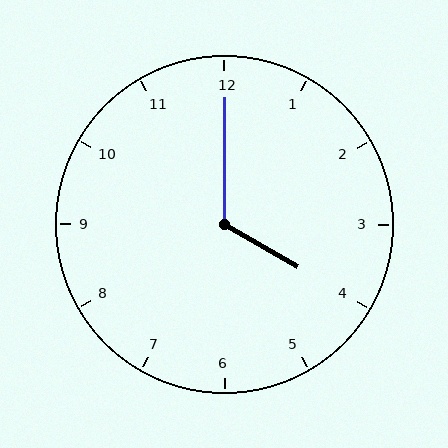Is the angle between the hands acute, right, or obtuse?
It is obtuse.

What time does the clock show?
4:00.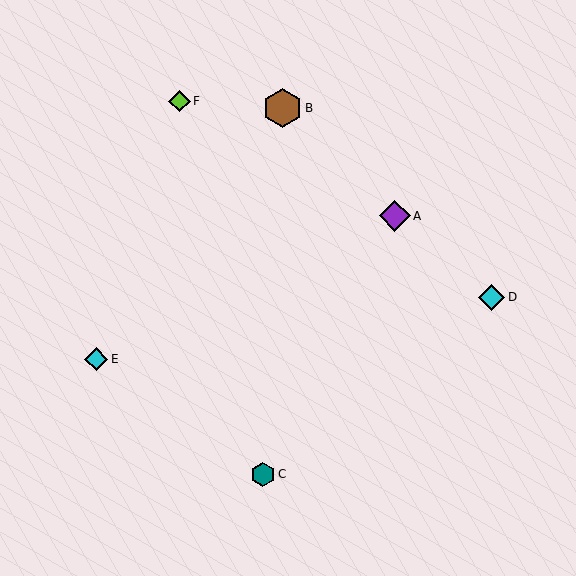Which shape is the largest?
The brown hexagon (labeled B) is the largest.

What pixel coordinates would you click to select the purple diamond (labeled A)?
Click at (395, 216) to select the purple diamond A.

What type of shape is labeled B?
Shape B is a brown hexagon.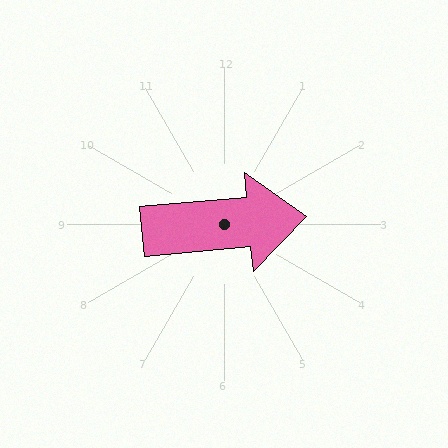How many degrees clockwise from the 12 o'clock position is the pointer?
Approximately 85 degrees.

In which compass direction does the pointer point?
East.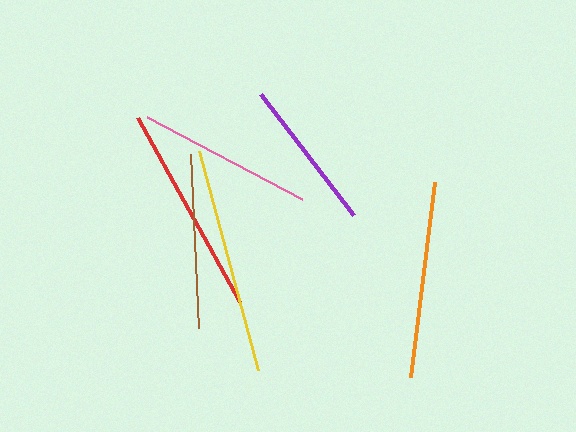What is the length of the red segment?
The red segment is approximately 210 pixels long.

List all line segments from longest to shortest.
From longest to shortest: yellow, red, orange, pink, brown, purple.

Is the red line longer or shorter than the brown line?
The red line is longer than the brown line.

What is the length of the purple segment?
The purple segment is approximately 153 pixels long.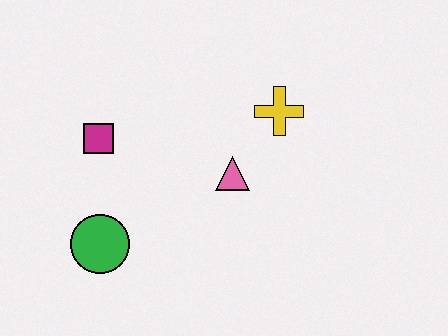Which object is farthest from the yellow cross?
The green circle is farthest from the yellow cross.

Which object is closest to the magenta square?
The green circle is closest to the magenta square.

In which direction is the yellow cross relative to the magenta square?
The yellow cross is to the right of the magenta square.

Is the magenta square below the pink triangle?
No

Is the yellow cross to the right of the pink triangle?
Yes